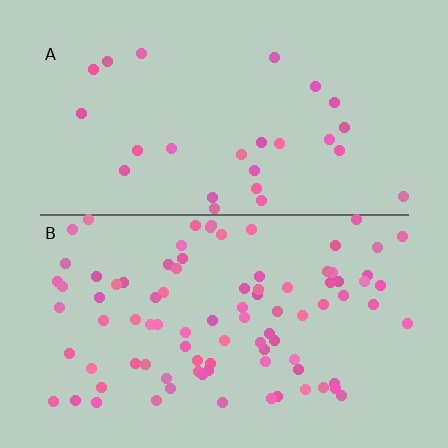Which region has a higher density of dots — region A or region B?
B (the bottom).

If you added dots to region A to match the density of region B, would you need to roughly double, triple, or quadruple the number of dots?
Approximately triple.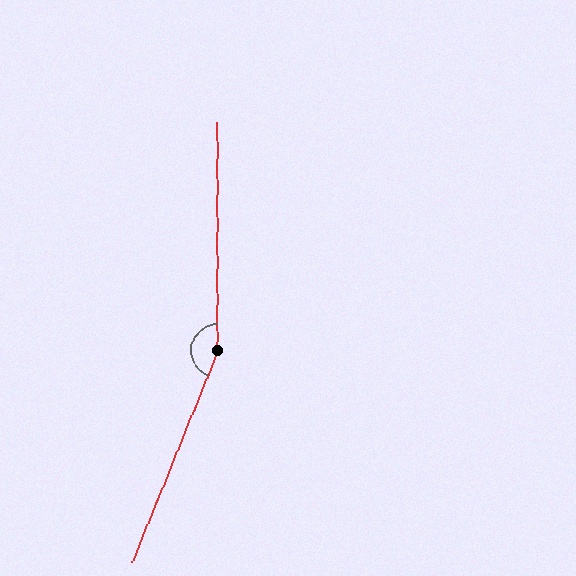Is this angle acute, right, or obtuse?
It is obtuse.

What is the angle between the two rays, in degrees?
Approximately 158 degrees.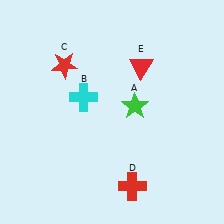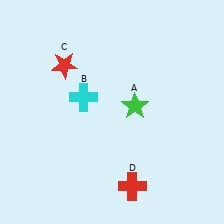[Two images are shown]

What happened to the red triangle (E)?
The red triangle (E) was removed in Image 2. It was in the top-right area of Image 1.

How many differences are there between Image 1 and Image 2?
There is 1 difference between the two images.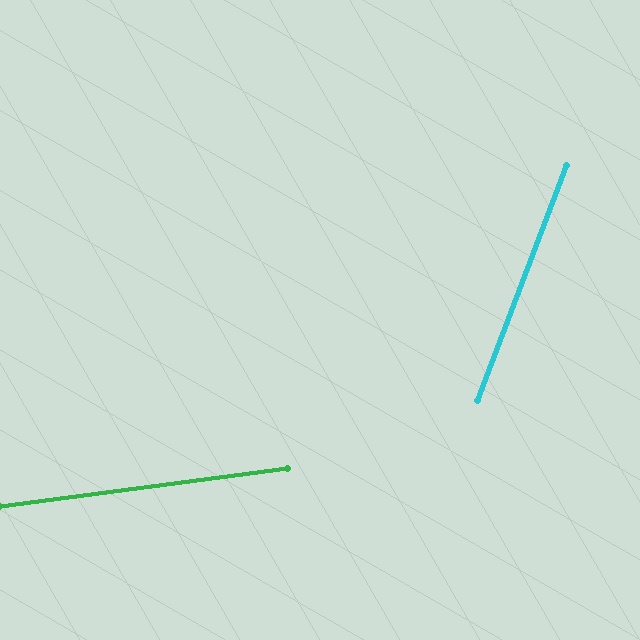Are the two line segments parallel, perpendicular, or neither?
Neither parallel nor perpendicular — they differ by about 62°.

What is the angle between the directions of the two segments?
Approximately 62 degrees.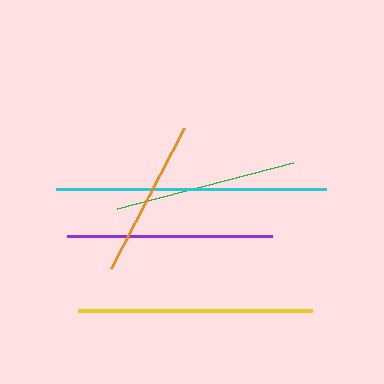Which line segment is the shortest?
The orange line is the shortest at approximately 158 pixels.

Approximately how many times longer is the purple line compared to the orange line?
The purple line is approximately 1.3 times the length of the orange line.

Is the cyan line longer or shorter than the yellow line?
The cyan line is longer than the yellow line.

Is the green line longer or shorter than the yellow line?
The yellow line is longer than the green line.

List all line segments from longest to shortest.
From longest to shortest: cyan, yellow, purple, green, orange.